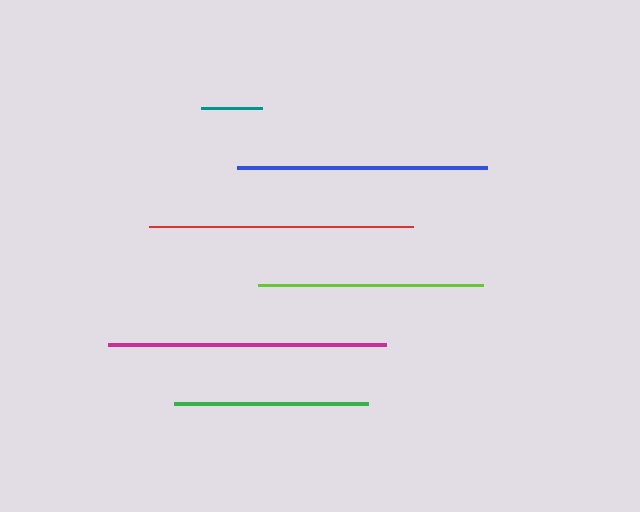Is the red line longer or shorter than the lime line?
The red line is longer than the lime line.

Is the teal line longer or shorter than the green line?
The green line is longer than the teal line.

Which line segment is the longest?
The magenta line is the longest at approximately 277 pixels.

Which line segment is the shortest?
The teal line is the shortest at approximately 60 pixels.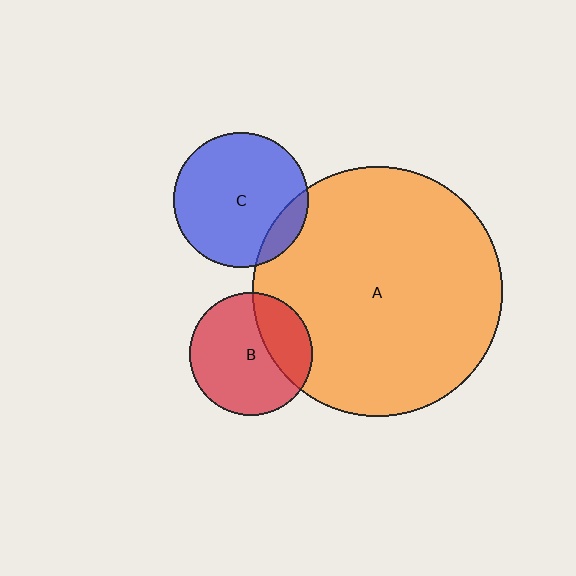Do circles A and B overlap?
Yes.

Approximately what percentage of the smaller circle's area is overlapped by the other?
Approximately 30%.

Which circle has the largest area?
Circle A (orange).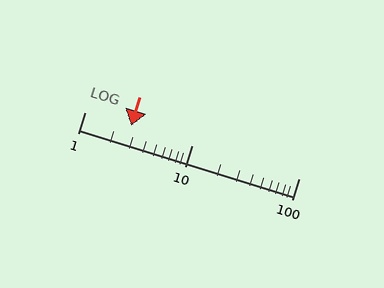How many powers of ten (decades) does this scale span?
The scale spans 2 decades, from 1 to 100.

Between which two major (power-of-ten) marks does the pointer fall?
The pointer is between 1 and 10.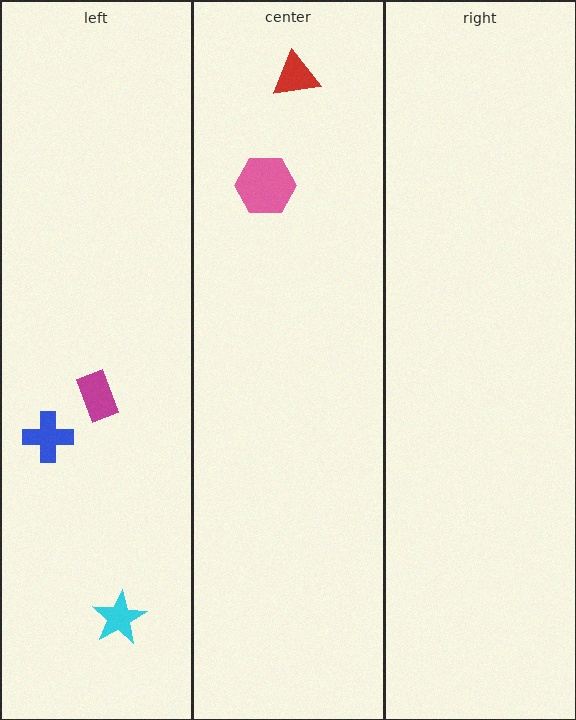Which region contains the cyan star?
The left region.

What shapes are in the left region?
The magenta rectangle, the cyan star, the blue cross.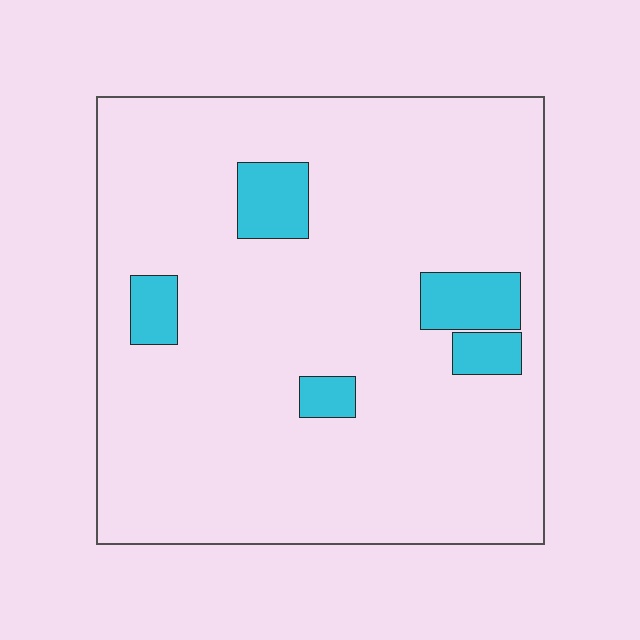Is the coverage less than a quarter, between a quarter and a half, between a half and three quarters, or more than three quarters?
Less than a quarter.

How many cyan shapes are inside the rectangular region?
5.